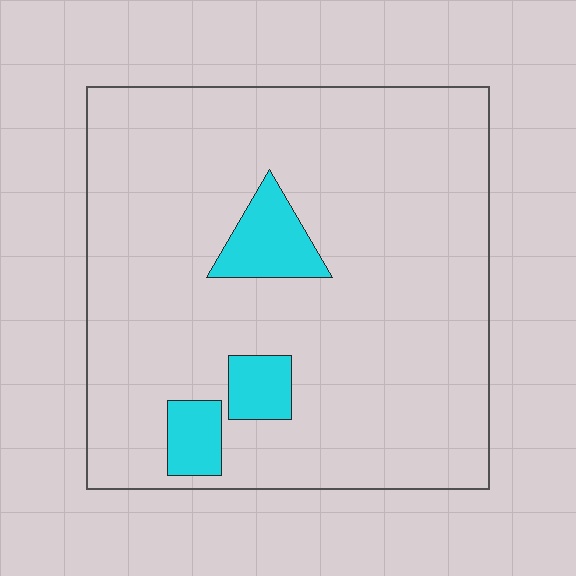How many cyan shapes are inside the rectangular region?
3.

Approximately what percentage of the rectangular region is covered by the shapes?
Approximately 10%.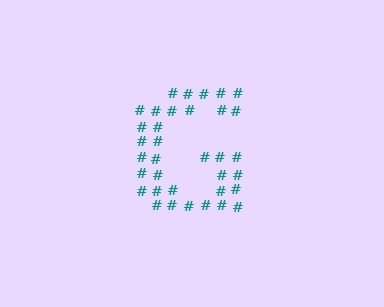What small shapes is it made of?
It is made of small hash symbols.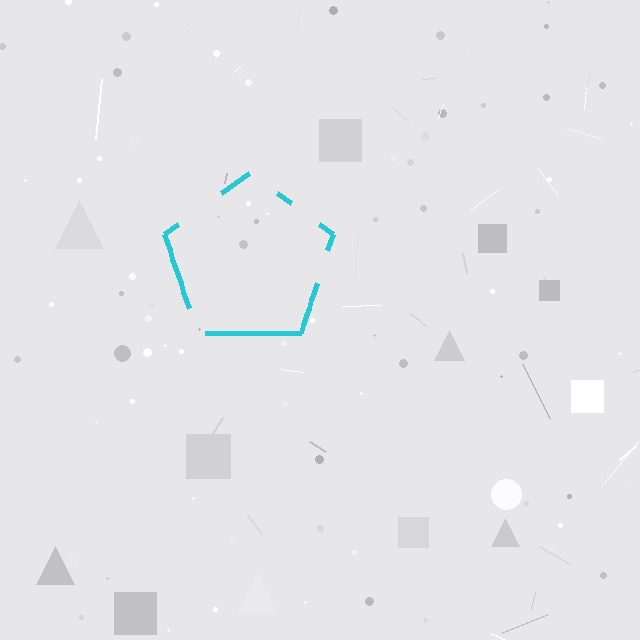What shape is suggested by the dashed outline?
The dashed outline suggests a pentagon.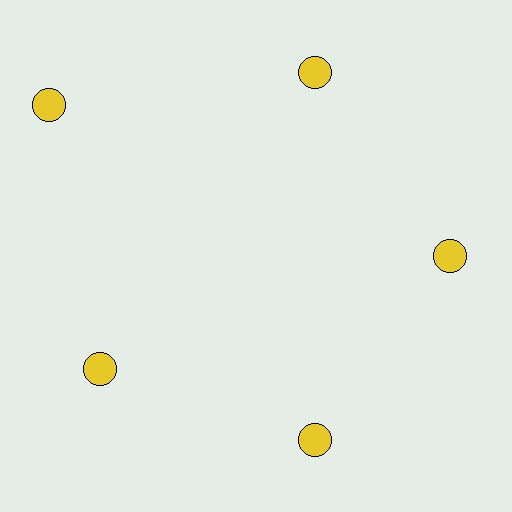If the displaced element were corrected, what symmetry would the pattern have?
It would have 5-fold rotational symmetry — the pattern would map onto itself every 72 degrees.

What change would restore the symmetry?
The symmetry would be restored by moving it inward, back onto the ring so that all 5 circles sit at equal angles and equal distance from the center.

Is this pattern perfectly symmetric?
No. The 5 yellow circles are arranged in a ring, but one element near the 10 o'clock position is pushed outward from the center, breaking the 5-fold rotational symmetry.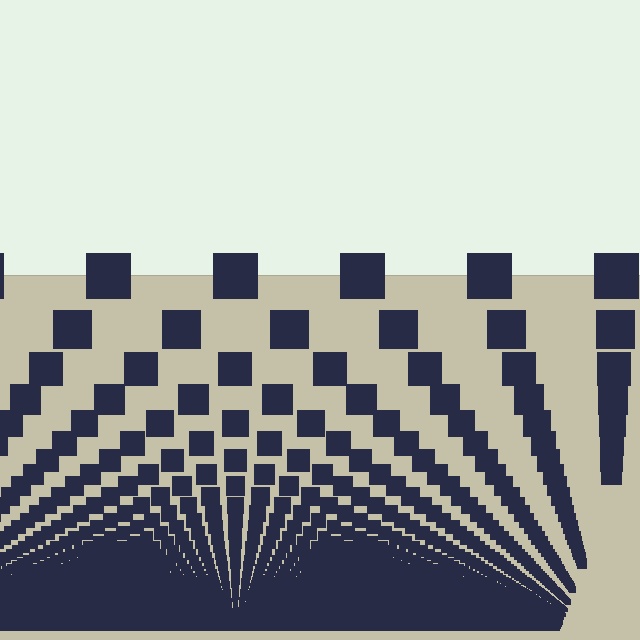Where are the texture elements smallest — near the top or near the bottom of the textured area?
Near the bottom.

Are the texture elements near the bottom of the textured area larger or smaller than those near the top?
Smaller. The gradient is inverted — elements near the bottom are smaller and denser.